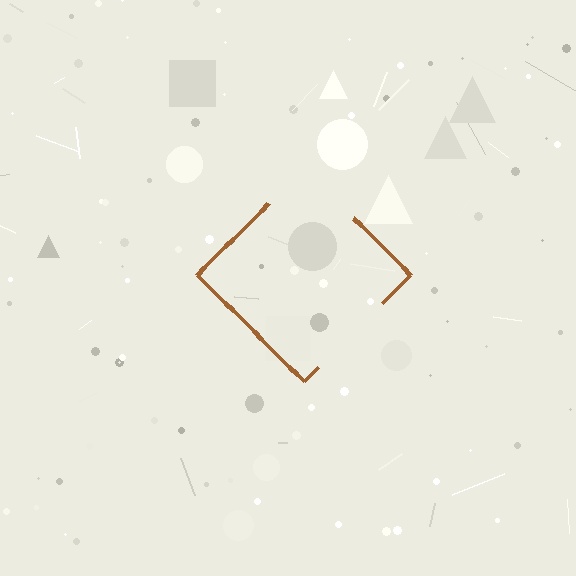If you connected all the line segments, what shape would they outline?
They would outline a diamond.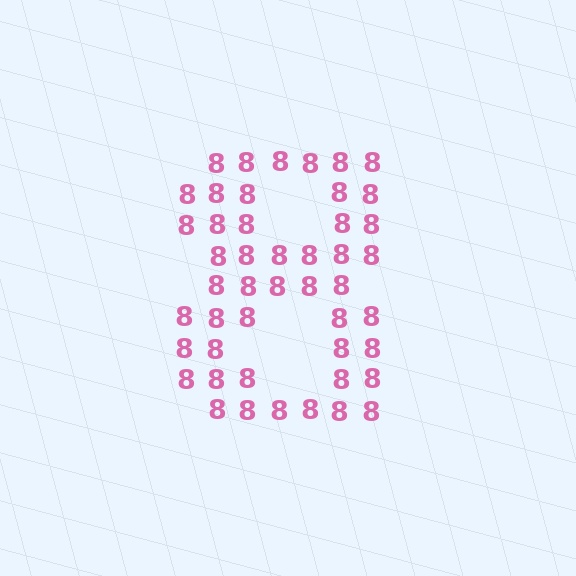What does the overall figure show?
The overall figure shows the digit 8.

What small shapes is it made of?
It is made of small digit 8's.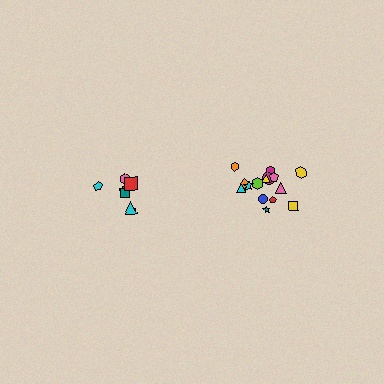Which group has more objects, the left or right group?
The right group.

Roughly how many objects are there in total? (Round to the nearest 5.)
Roughly 20 objects in total.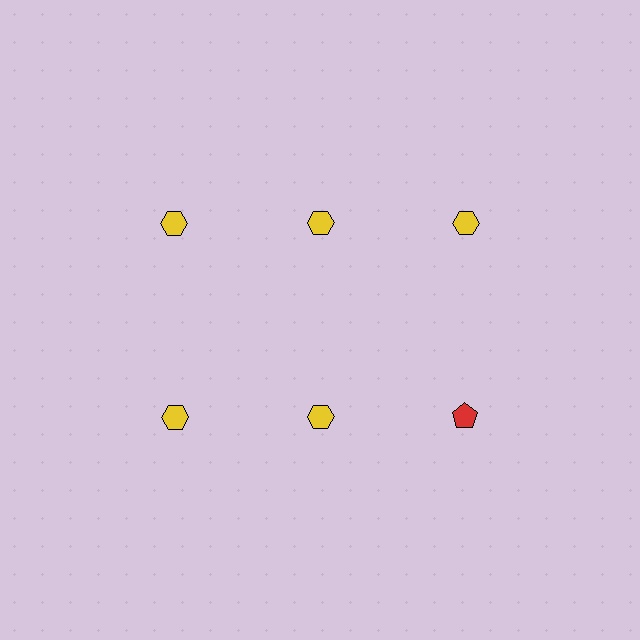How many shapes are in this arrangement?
There are 6 shapes arranged in a grid pattern.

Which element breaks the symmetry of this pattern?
The red pentagon in the second row, center column breaks the symmetry. All other shapes are yellow hexagons.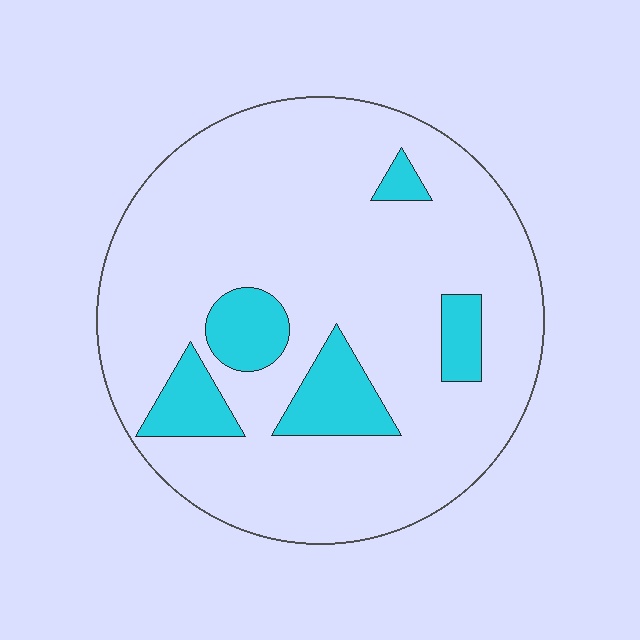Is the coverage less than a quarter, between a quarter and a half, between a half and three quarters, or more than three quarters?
Less than a quarter.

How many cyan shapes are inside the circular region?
5.